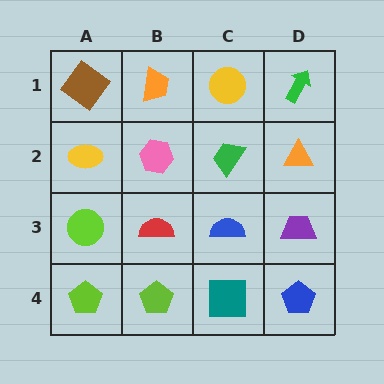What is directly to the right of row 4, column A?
A lime pentagon.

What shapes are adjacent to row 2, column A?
A brown diamond (row 1, column A), a lime circle (row 3, column A), a pink hexagon (row 2, column B).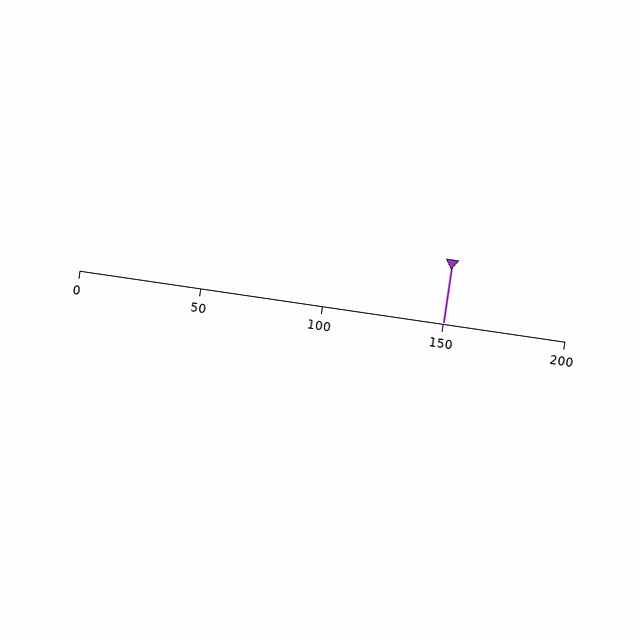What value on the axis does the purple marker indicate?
The marker indicates approximately 150.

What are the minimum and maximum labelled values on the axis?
The axis runs from 0 to 200.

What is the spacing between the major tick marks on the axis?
The major ticks are spaced 50 apart.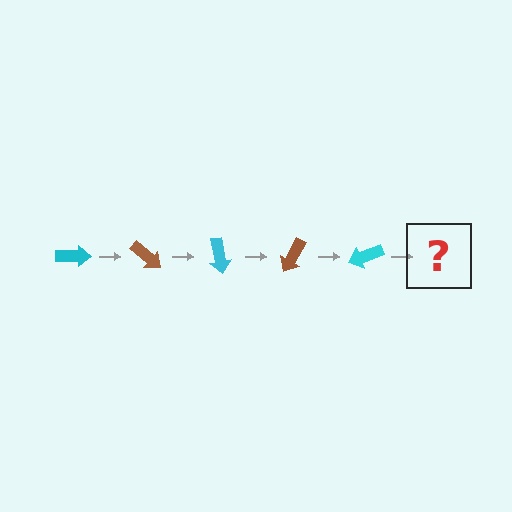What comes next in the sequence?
The next element should be a brown arrow, rotated 200 degrees from the start.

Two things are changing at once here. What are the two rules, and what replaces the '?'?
The two rules are that it rotates 40 degrees each step and the color cycles through cyan and brown. The '?' should be a brown arrow, rotated 200 degrees from the start.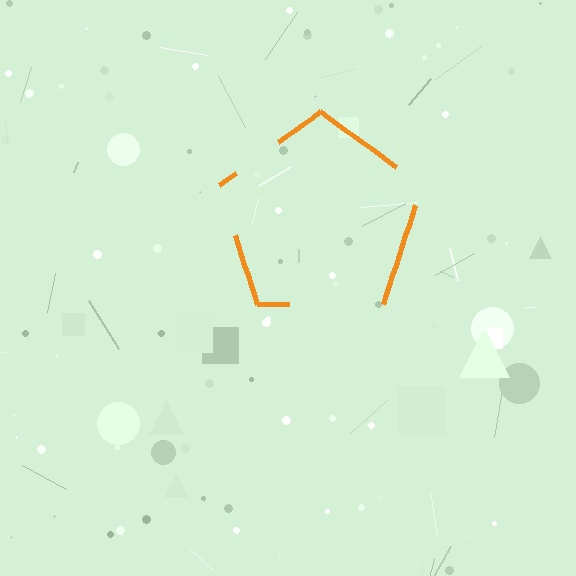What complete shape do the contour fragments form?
The contour fragments form a pentagon.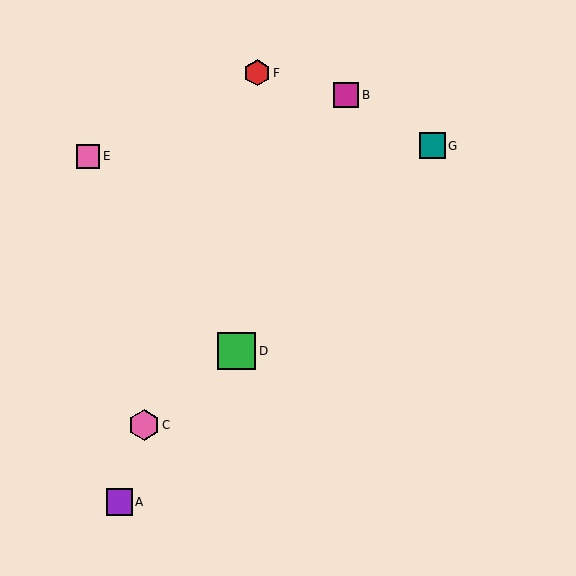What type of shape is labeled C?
Shape C is a pink hexagon.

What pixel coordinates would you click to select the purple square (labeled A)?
Click at (119, 502) to select the purple square A.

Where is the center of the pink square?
The center of the pink square is at (88, 156).